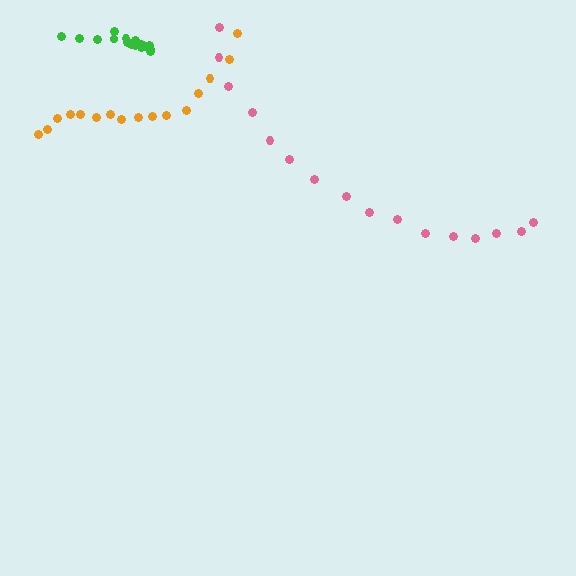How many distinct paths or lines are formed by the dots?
There are 3 distinct paths.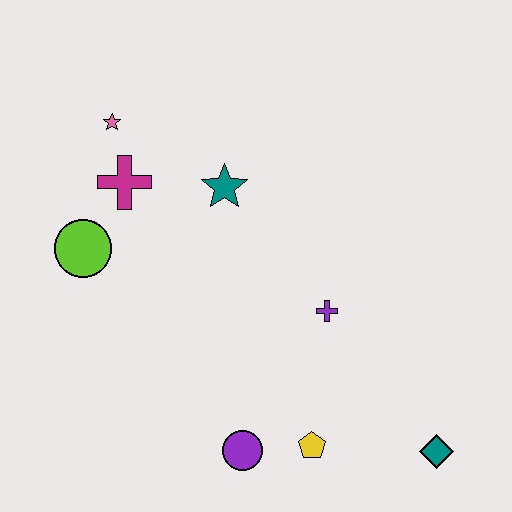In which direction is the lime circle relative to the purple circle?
The lime circle is above the purple circle.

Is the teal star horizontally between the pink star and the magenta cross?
No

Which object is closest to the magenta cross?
The pink star is closest to the magenta cross.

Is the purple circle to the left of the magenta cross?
No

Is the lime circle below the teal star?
Yes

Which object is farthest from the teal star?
The teal diamond is farthest from the teal star.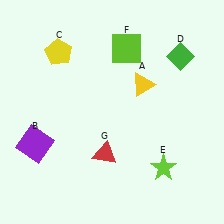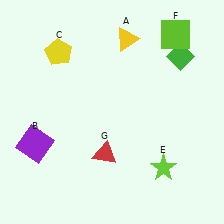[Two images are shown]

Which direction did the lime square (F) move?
The lime square (F) moved right.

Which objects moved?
The objects that moved are: the yellow triangle (A), the lime square (F).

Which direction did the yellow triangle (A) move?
The yellow triangle (A) moved up.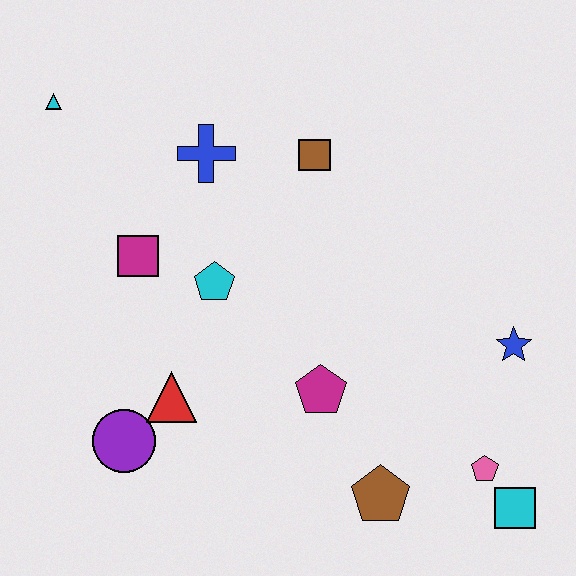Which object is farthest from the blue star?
The cyan triangle is farthest from the blue star.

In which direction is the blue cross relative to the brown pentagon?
The blue cross is above the brown pentagon.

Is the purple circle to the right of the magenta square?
No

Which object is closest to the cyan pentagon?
The magenta square is closest to the cyan pentagon.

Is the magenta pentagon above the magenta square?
No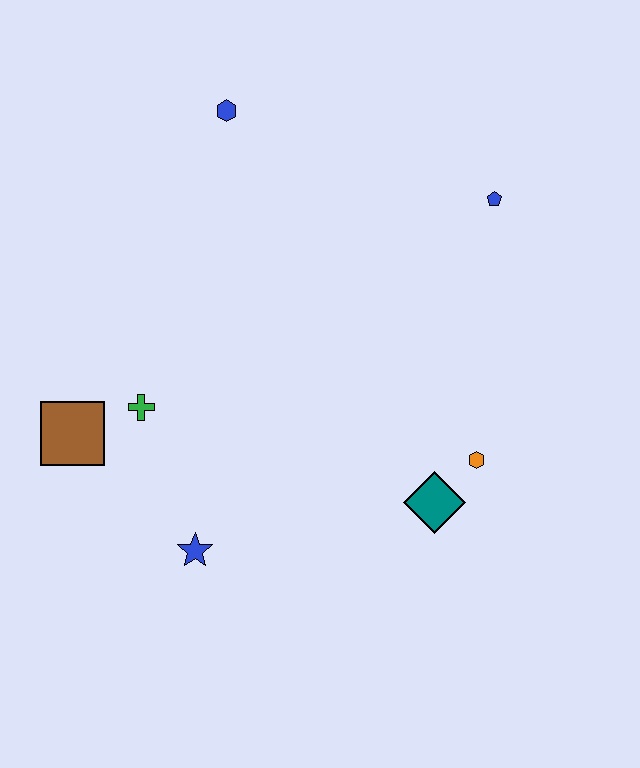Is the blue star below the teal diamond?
Yes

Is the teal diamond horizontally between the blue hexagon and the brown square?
No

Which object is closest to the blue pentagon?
The orange hexagon is closest to the blue pentagon.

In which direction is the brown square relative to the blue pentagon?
The brown square is to the left of the blue pentagon.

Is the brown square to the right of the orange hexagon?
No